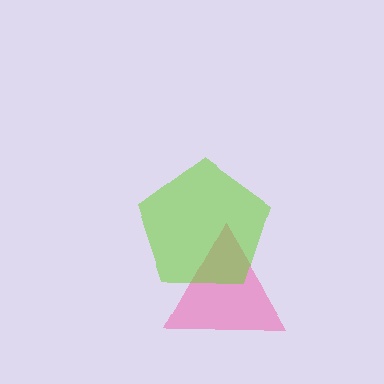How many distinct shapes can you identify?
There are 2 distinct shapes: a pink triangle, a lime pentagon.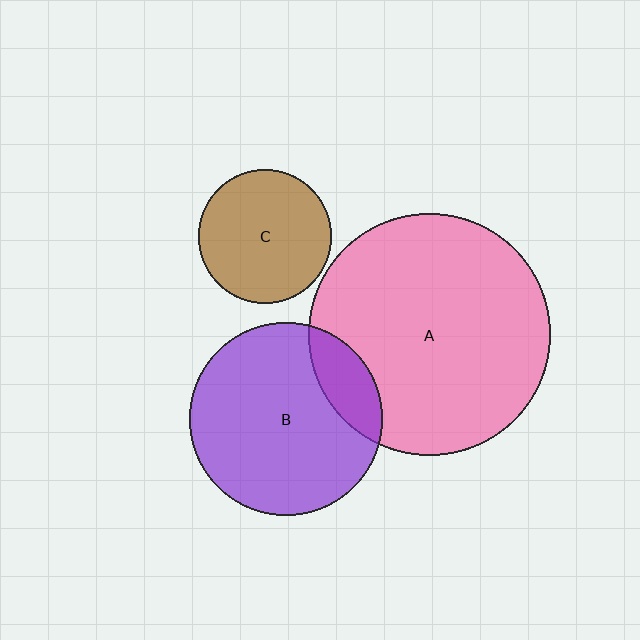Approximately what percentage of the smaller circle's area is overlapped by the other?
Approximately 15%.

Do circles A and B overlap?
Yes.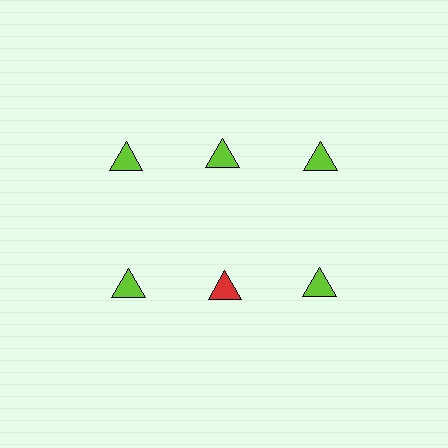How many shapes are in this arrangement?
There are 6 shapes arranged in a grid pattern.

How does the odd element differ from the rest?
It has a different color: red instead of lime.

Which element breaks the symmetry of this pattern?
The red triangle in the second row, second from left column breaks the symmetry. All other shapes are lime triangles.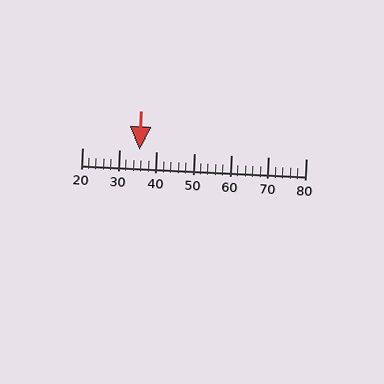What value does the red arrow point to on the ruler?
The red arrow points to approximately 35.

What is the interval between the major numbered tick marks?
The major tick marks are spaced 10 units apart.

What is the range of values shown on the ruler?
The ruler shows values from 20 to 80.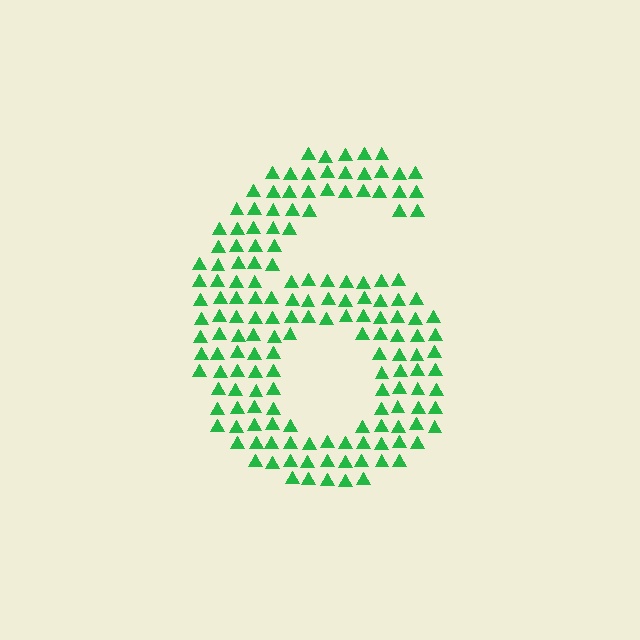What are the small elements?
The small elements are triangles.